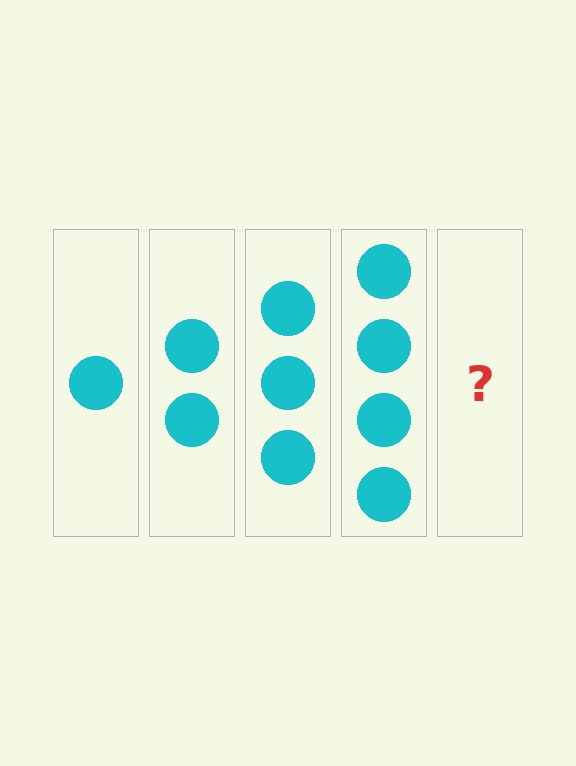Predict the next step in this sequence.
The next step is 5 circles.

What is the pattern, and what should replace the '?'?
The pattern is that each step adds one more circle. The '?' should be 5 circles.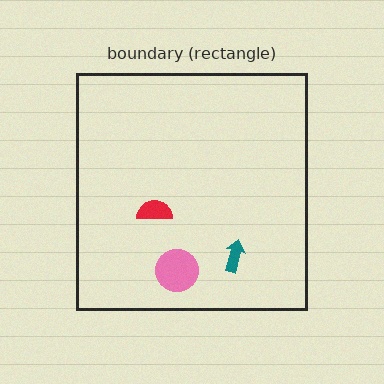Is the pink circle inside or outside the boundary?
Inside.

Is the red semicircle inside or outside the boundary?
Inside.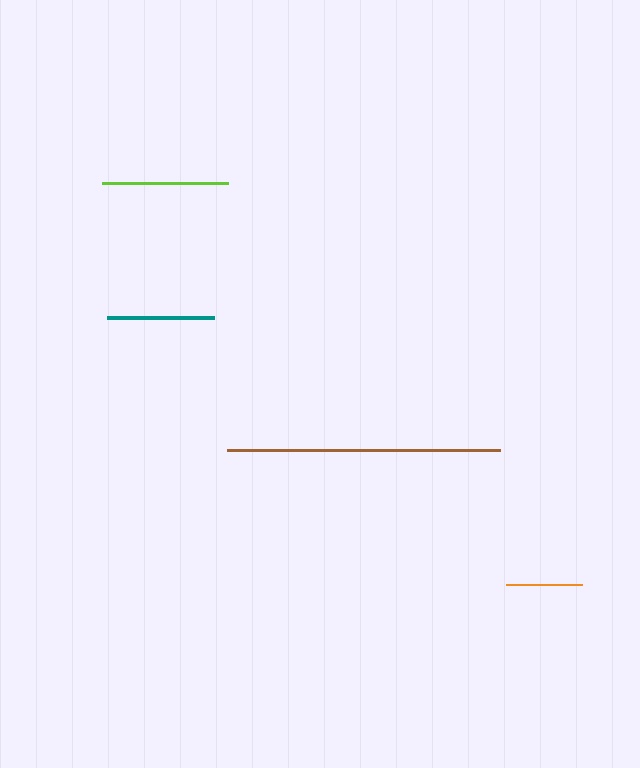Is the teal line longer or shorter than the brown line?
The brown line is longer than the teal line.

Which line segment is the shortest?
The orange line is the shortest at approximately 75 pixels.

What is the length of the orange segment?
The orange segment is approximately 75 pixels long.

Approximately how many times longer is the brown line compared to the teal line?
The brown line is approximately 2.5 times the length of the teal line.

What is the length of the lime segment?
The lime segment is approximately 126 pixels long.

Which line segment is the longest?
The brown line is the longest at approximately 273 pixels.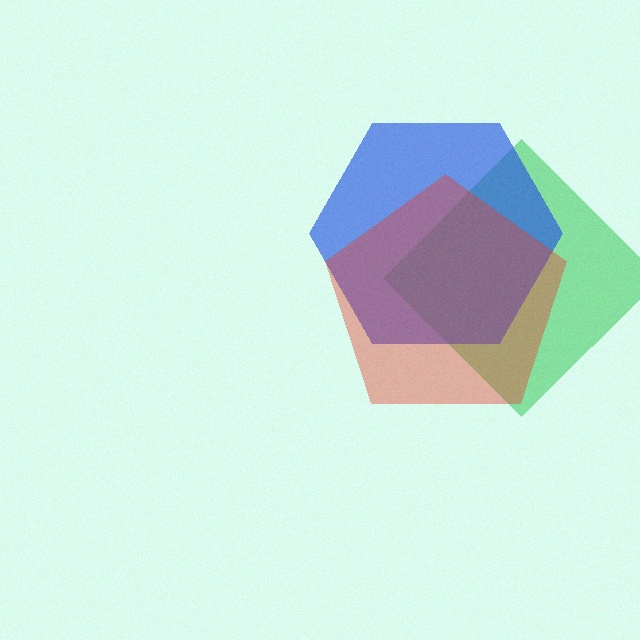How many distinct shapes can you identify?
There are 3 distinct shapes: a green diamond, a blue hexagon, a red pentagon.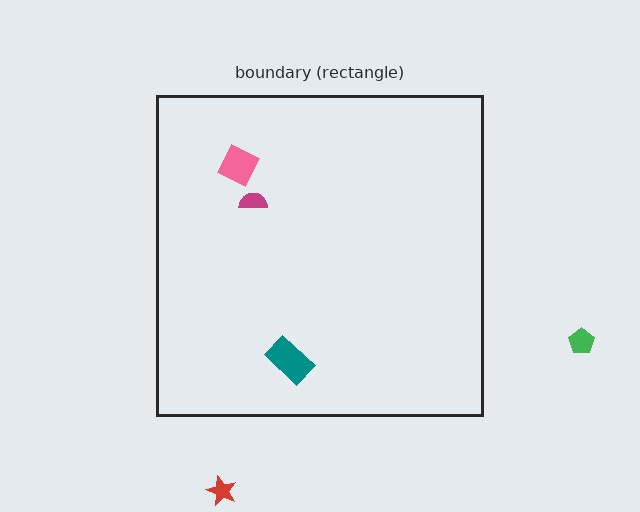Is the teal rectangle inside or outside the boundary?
Inside.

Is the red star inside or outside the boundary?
Outside.